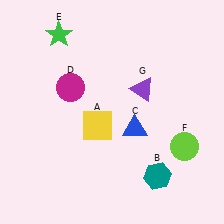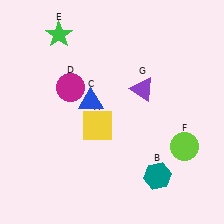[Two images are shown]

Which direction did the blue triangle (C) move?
The blue triangle (C) moved left.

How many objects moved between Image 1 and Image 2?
1 object moved between the two images.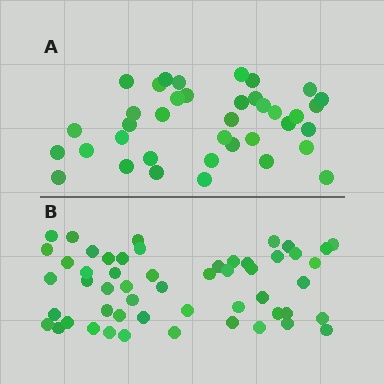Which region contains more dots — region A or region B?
Region B (the bottom region) has more dots.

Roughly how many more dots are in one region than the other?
Region B has approximately 15 more dots than region A.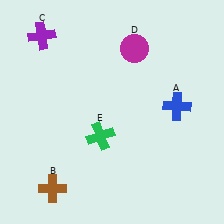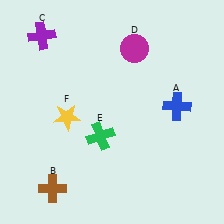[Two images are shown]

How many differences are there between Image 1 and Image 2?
There is 1 difference between the two images.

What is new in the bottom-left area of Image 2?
A yellow star (F) was added in the bottom-left area of Image 2.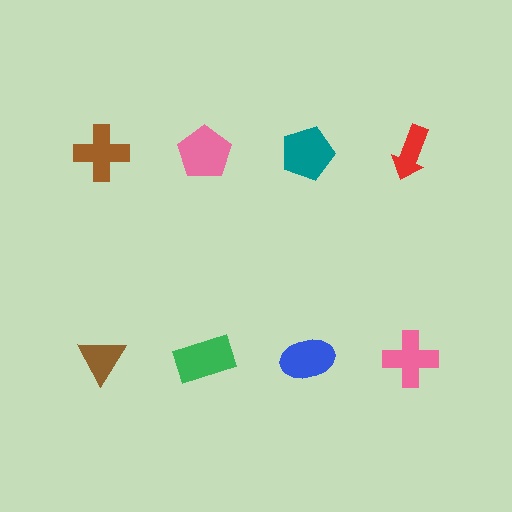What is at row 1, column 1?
A brown cross.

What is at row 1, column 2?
A pink pentagon.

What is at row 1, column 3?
A teal pentagon.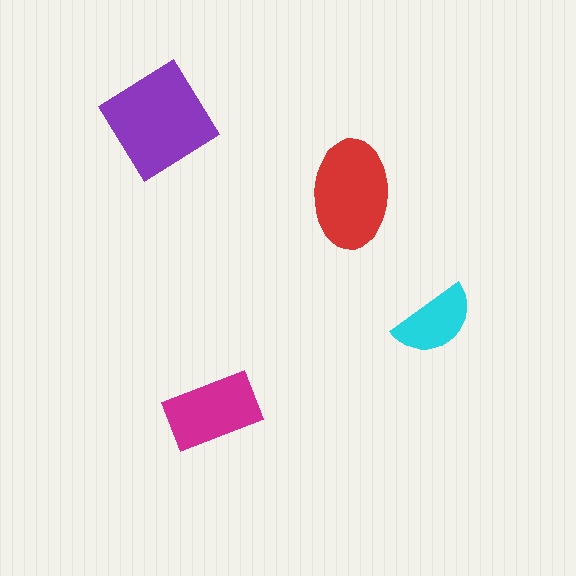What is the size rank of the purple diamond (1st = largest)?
1st.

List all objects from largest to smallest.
The purple diamond, the red ellipse, the magenta rectangle, the cyan semicircle.